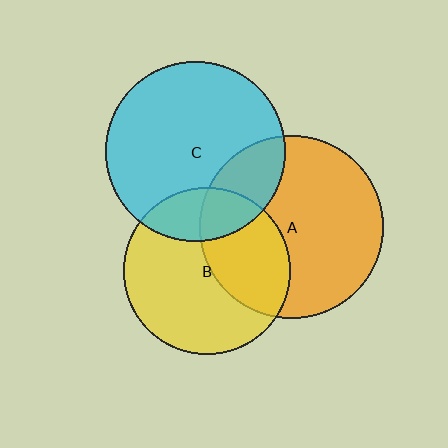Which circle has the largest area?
Circle A (orange).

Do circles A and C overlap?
Yes.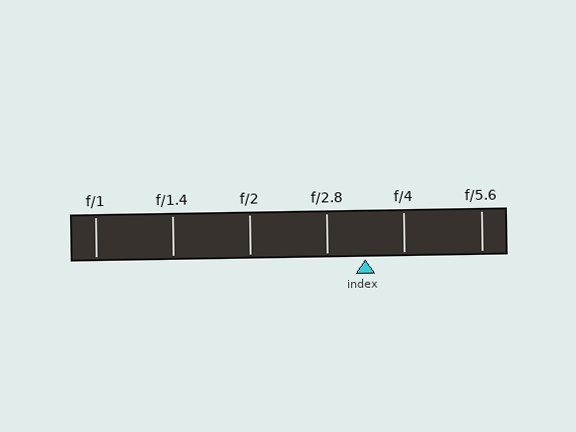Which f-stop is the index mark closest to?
The index mark is closest to f/2.8.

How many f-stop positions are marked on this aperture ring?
There are 6 f-stop positions marked.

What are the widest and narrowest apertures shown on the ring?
The widest aperture shown is f/1 and the narrowest is f/5.6.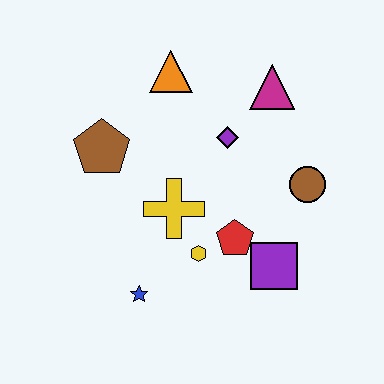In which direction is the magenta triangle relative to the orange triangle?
The magenta triangle is to the right of the orange triangle.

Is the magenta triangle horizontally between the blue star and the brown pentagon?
No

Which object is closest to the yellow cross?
The yellow hexagon is closest to the yellow cross.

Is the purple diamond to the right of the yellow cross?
Yes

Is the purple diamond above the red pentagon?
Yes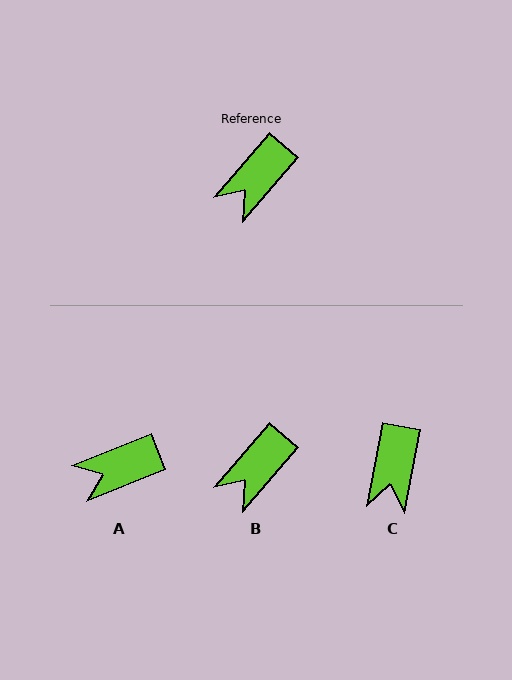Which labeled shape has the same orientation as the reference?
B.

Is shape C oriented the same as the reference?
No, it is off by about 30 degrees.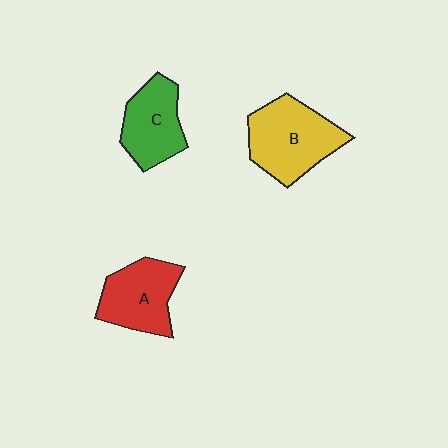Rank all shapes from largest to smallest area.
From largest to smallest: B (yellow), A (red), C (green).